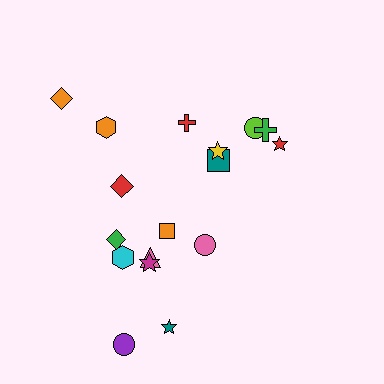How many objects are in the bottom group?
There are 8 objects.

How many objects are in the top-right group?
There are 6 objects.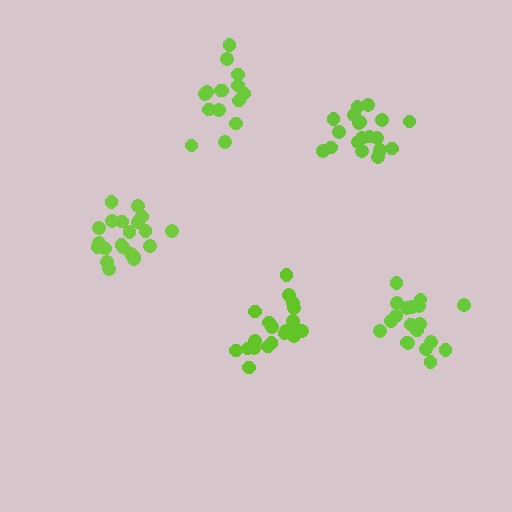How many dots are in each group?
Group 1: 19 dots, Group 2: 15 dots, Group 3: 21 dots, Group 4: 19 dots, Group 5: 21 dots (95 total).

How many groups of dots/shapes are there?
There are 5 groups.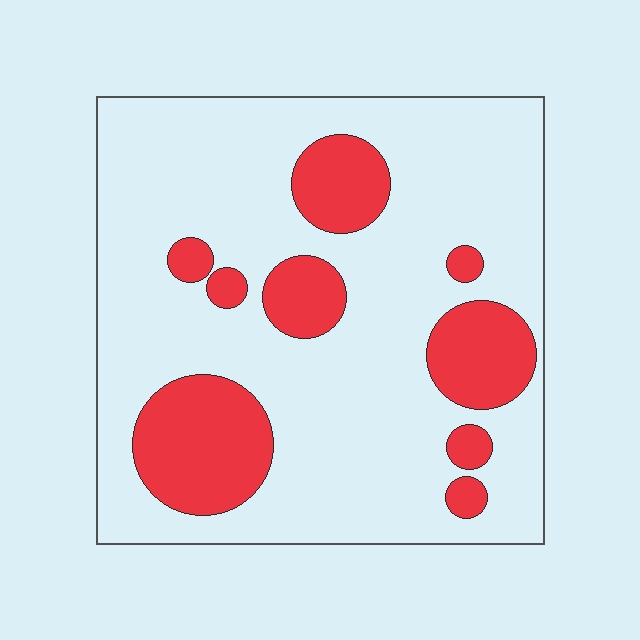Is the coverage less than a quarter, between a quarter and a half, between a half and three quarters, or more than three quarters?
Less than a quarter.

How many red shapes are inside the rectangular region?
9.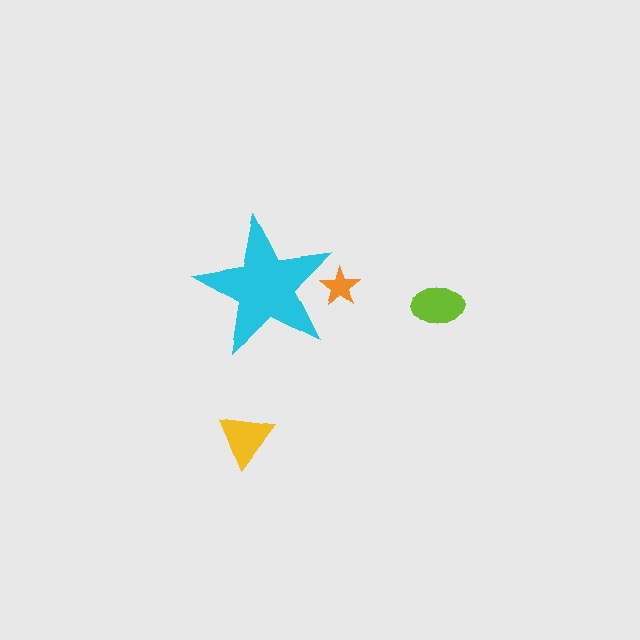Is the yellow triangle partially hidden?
No, the yellow triangle is fully visible.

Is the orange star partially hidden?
Yes, the orange star is partially hidden behind the cyan star.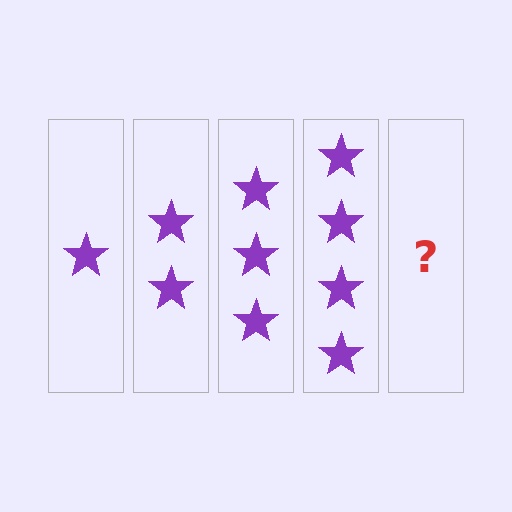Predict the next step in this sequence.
The next step is 5 stars.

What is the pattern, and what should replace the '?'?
The pattern is that each step adds one more star. The '?' should be 5 stars.